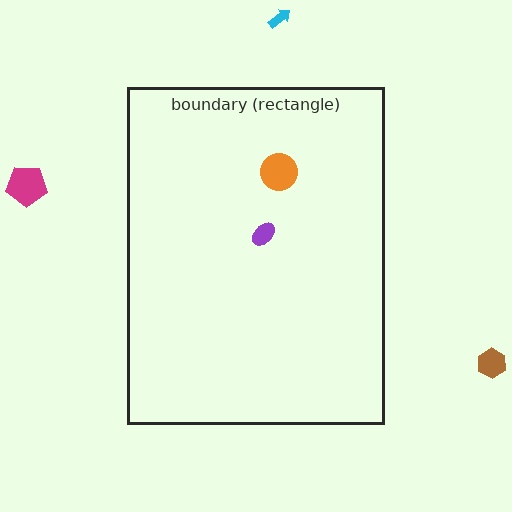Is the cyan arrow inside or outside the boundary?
Outside.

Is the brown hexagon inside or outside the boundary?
Outside.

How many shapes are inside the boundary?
2 inside, 3 outside.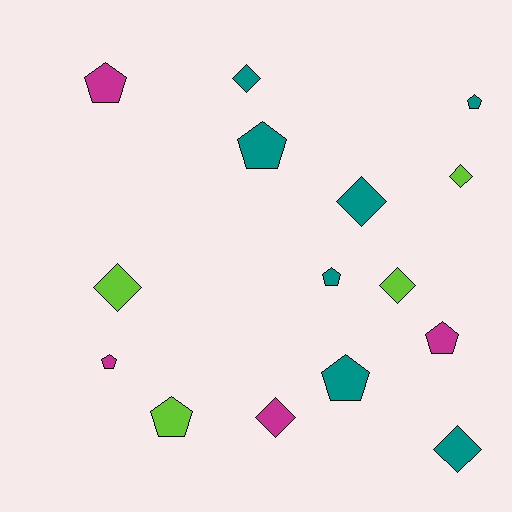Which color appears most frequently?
Teal, with 7 objects.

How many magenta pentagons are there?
There are 3 magenta pentagons.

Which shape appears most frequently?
Pentagon, with 8 objects.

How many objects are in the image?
There are 15 objects.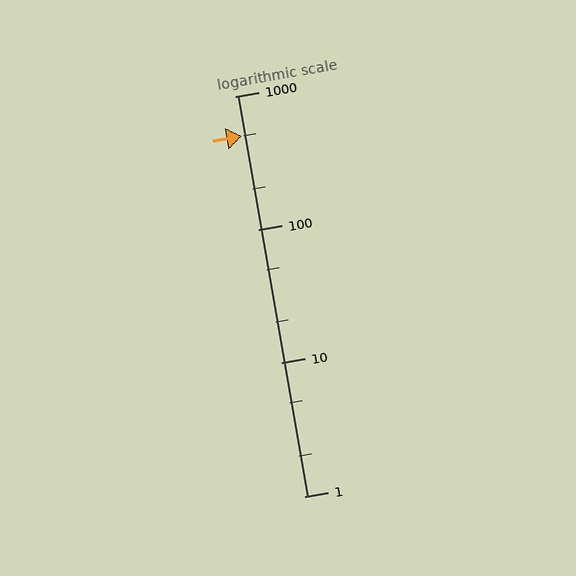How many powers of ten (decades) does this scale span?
The scale spans 3 decades, from 1 to 1000.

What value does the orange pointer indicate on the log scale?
The pointer indicates approximately 500.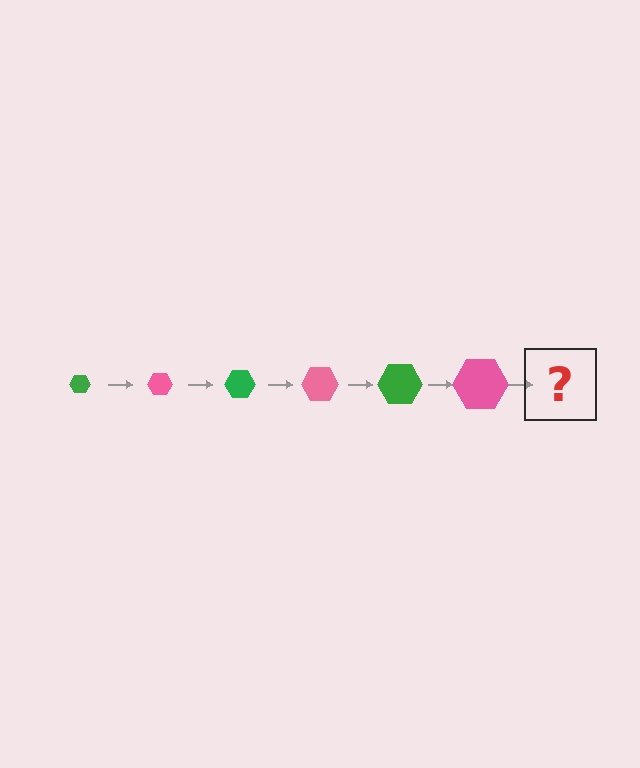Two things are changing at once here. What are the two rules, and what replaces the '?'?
The two rules are that the hexagon grows larger each step and the color cycles through green and pink. The '?' should be a green hexagon, larger than the previous one.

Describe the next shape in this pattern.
It should be a green hexagon, larger than the previous one.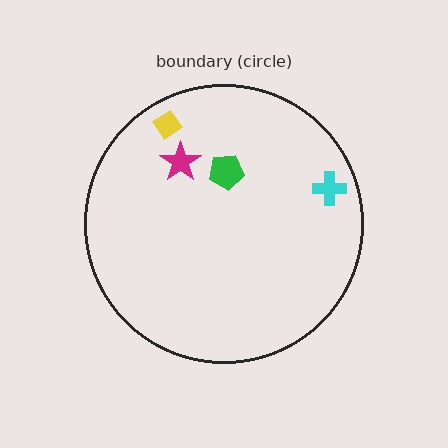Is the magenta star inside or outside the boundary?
Inside.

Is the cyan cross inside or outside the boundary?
Inside.